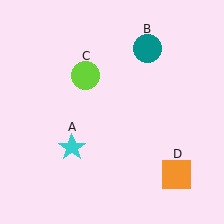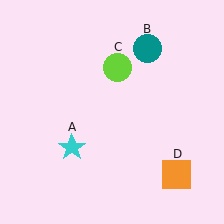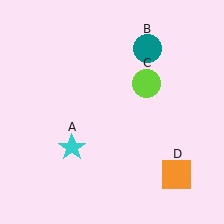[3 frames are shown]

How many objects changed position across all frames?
1 object changed position: lime circle (object C).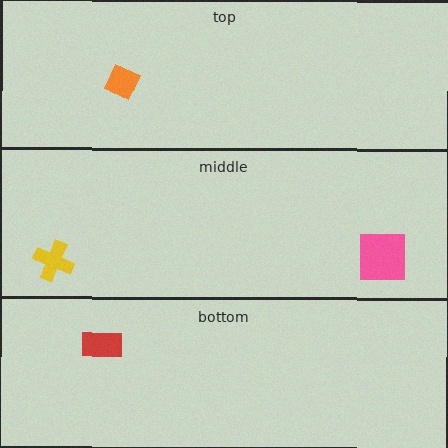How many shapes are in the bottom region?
1.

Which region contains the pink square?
The middle region.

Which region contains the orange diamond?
The top region.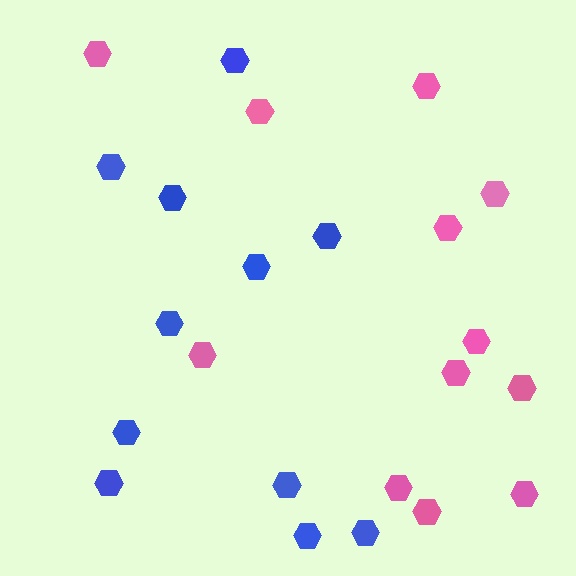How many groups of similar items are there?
There are 2 groups: one group of pink hexagons (12) and one group of blue hexagons (11).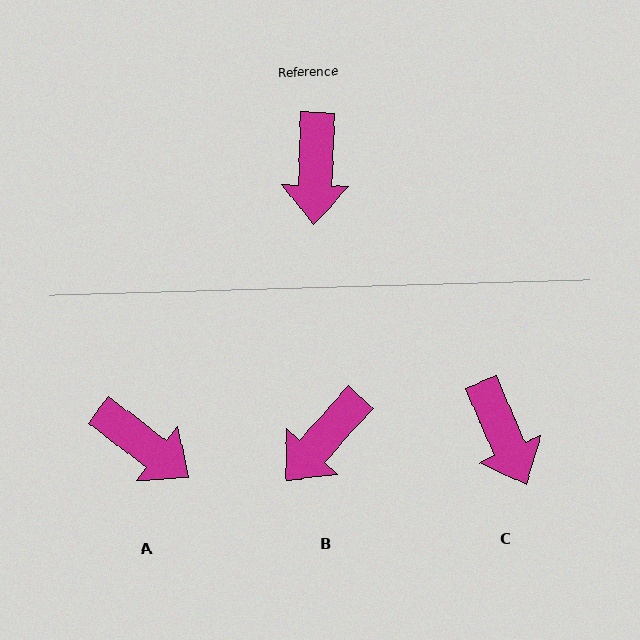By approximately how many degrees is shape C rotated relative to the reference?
Approximately 25 degrees counter-clockwise.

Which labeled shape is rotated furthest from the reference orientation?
A, about 55 degrees away.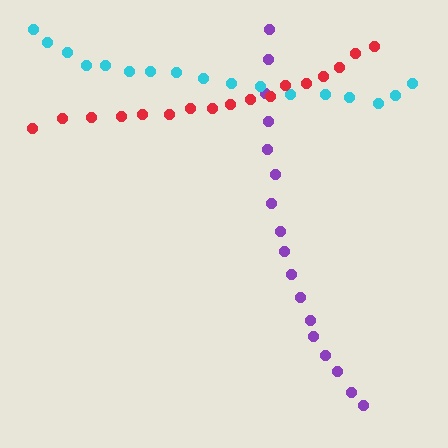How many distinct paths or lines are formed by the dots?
There are 3 distinct paths.